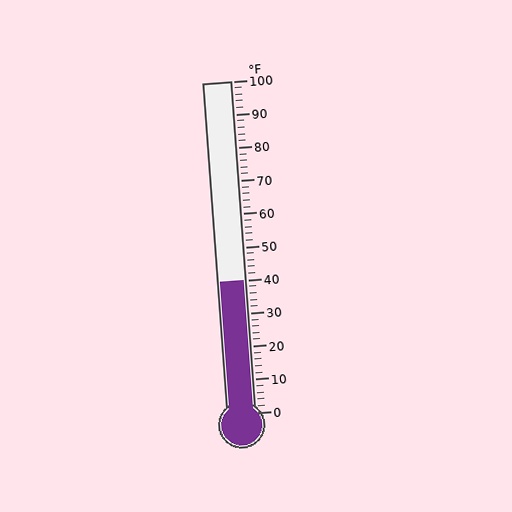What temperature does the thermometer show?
The thermometer shows approximately 40°F.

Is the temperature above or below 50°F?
The temperature is below 50°F.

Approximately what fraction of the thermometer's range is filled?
The thermometer is filled to approximately 40% of its range.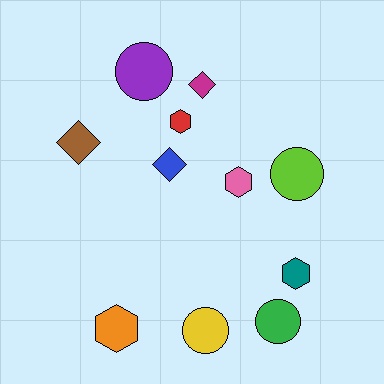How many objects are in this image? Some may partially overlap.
There are 11 objects.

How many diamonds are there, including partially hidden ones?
There are 3 diamonds.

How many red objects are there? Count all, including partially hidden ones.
There is 1 red object.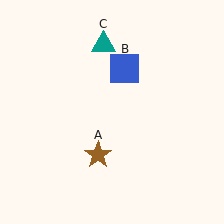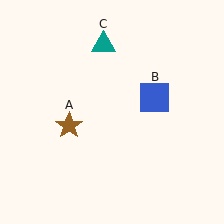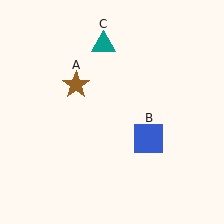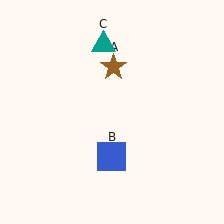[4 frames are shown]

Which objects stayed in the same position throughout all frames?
Teal triangle (object C) remained stationary.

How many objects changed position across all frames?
2 objects changed position: brown star (object A), blue square (object B).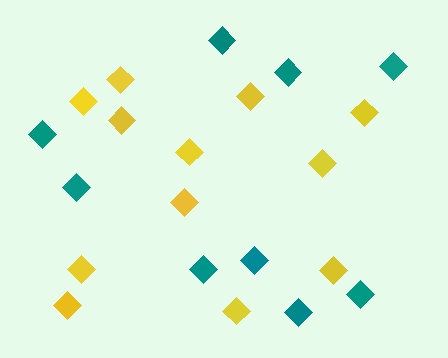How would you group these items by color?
There are 2 groups: one group of teal diamonds (9) and one group of yellow diamonds (12).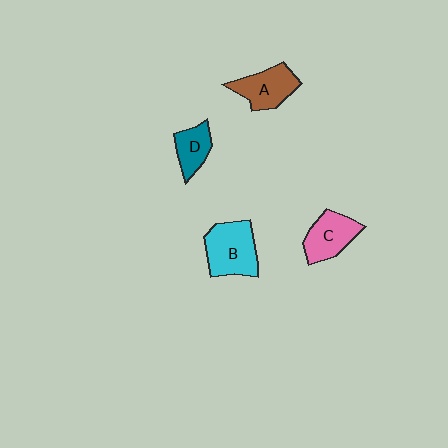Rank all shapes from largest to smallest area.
From largest to smallest: B (cyan), A (brown), C (pink), D (teal).